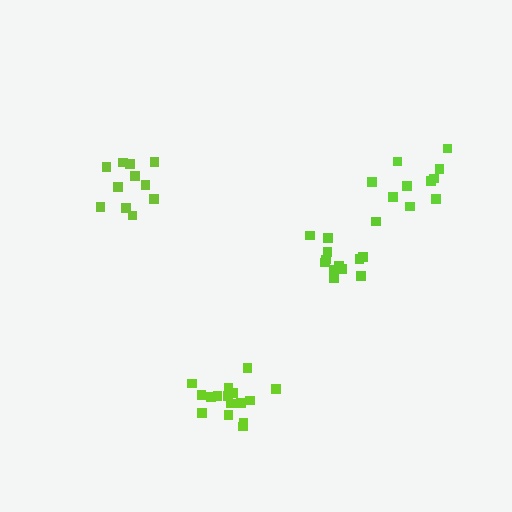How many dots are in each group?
Group 1: 11 dots, Group 2: 13 dots, Group 3: 16 dots, Group 4: 10 dots (50 total).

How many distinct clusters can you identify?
There are 4 distinct clusters.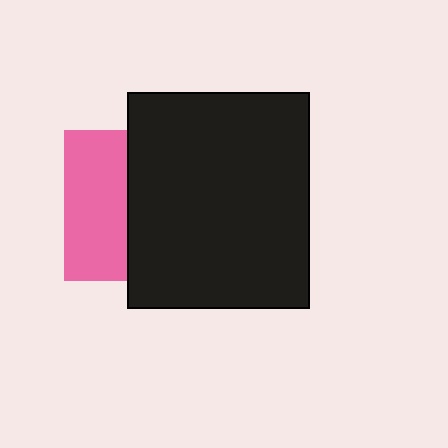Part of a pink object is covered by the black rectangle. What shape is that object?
It is a square.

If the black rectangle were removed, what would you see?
You would see the complete pink square.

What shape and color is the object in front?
The object in front is a black rectangle.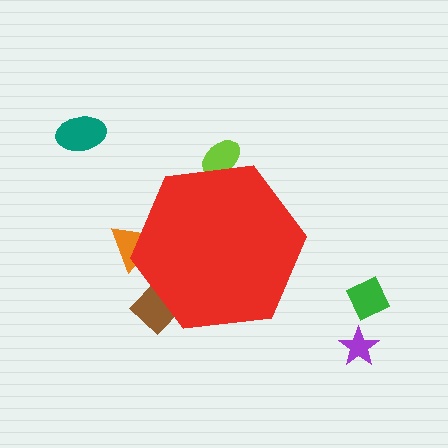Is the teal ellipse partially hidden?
No, the teal ellipse is fully visible.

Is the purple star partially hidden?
No, the purple star is fully visible.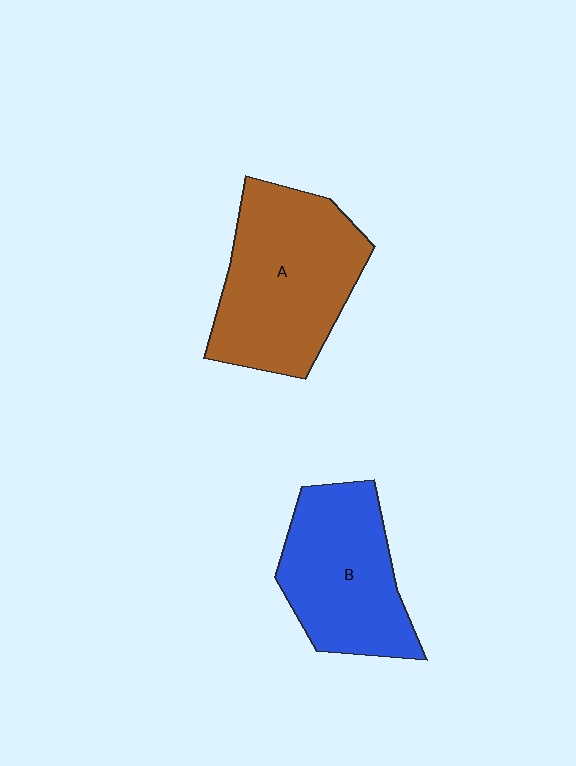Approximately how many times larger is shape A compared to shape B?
Approximately 1.2 times.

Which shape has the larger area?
Shape A (brown).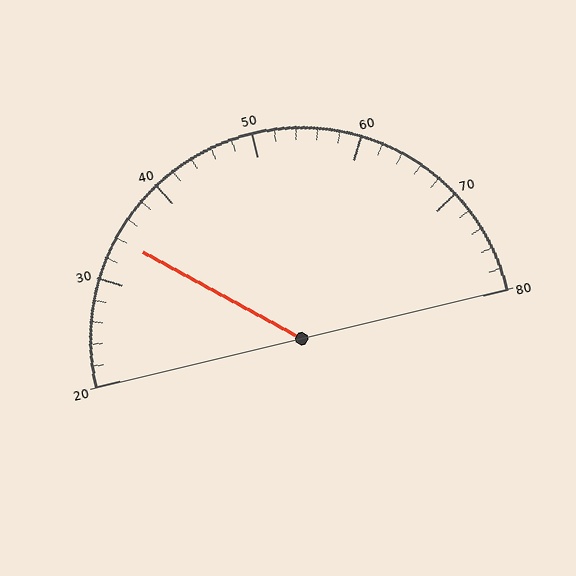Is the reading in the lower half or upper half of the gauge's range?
The reading is in the lower half of the range (20 to 80).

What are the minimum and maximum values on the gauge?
The gauge ranges from 20 to 80.